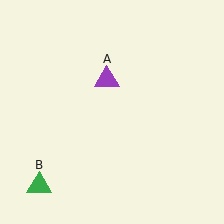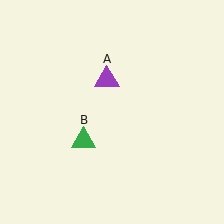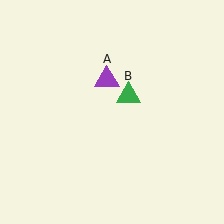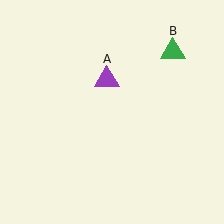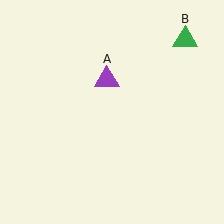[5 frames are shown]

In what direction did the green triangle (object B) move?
The green triangle (object B) moved up and to the right.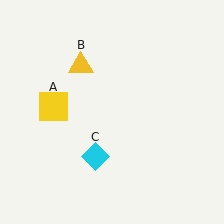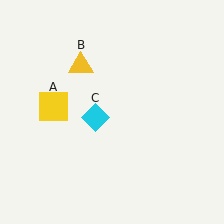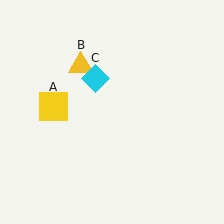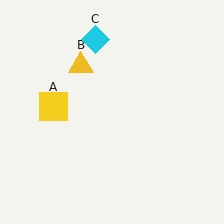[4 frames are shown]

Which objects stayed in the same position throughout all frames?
Yellow square (object A) and yellow triangle (object B) remained stationary.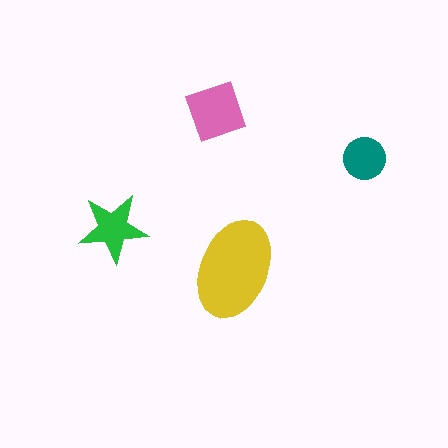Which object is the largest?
The yellow ellipse.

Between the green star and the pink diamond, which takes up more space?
The pink diamond.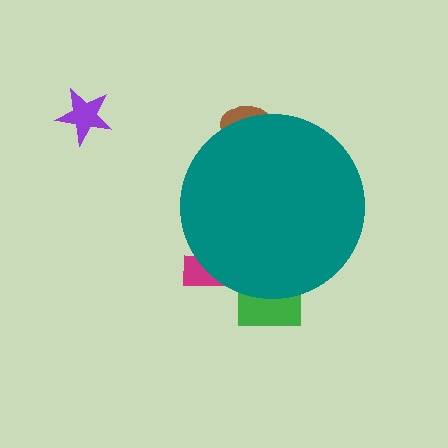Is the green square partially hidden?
Yes, the green square is partially hidden behind the teal circle.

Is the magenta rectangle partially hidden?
Yes, the magenta rectangle is partially hidden behind the teal circle.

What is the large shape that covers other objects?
A teal circle.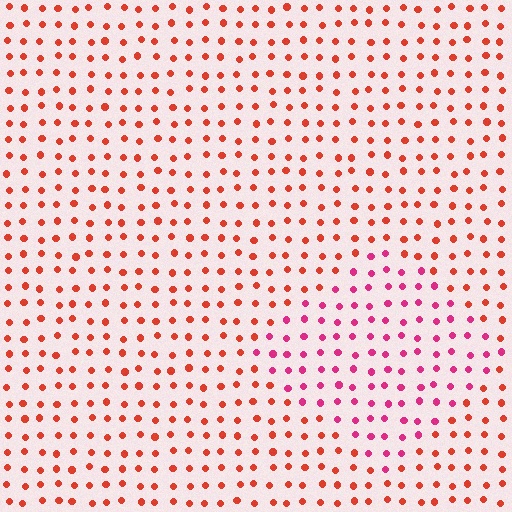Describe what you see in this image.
The image is filled with small red elements in a uniform arrangement. A diamond-shaped region is visible where the elements are tinted to a slightly different hue, forming a subtle color boundary.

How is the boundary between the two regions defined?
The boundary is defined purely by a slight shift in hue (about 36 degrees). Spacing, size, and orientation are identical on both sides.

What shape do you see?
I see a diamond.